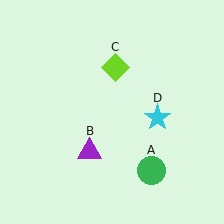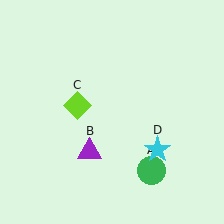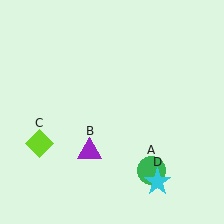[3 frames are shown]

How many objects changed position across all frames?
2 objects changed position: lime diamond (object C), cyan star (object D).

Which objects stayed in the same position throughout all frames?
Green circle (object A) and purple triangle (object B) remained stationary.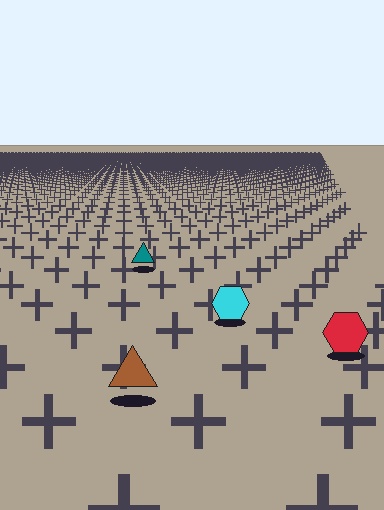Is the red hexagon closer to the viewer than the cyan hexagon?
Yes. The red hexagon is closer — you can tell from the texture gradient: the ground texture is coarser near it.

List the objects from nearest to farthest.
From nearest to farthest: the brown triangle, the red hexagon, the cyan hexagon, the teal triangle.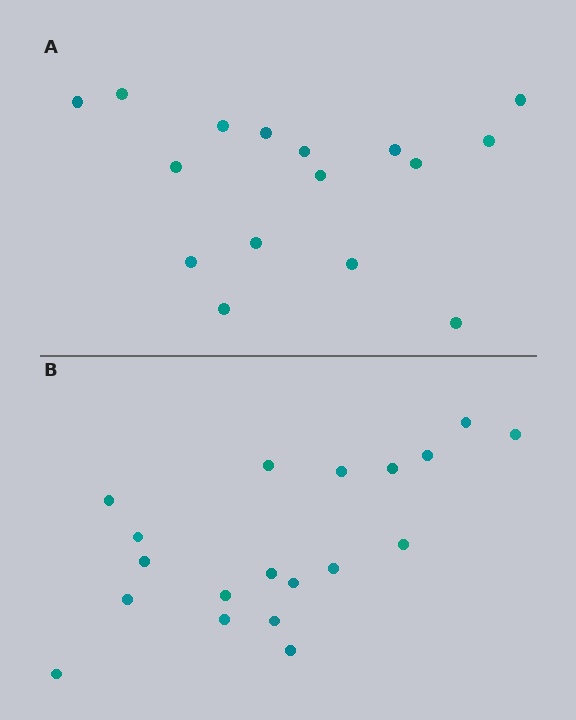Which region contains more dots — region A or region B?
Region B (the bottom region) has more dots.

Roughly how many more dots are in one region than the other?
Region B has just a few more — roughly 2 or 3 more dots than region A.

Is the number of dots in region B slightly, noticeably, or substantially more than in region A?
Region B has only slightly more — the two regions are fairly close. The ratio is roughly 1.2 to 1.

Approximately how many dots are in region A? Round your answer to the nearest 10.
About 20 dots. (The exact count is 16, which rounds to 20.)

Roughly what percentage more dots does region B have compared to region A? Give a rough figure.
About 20% more.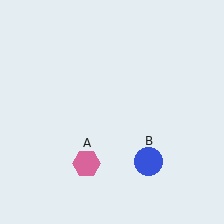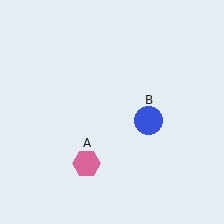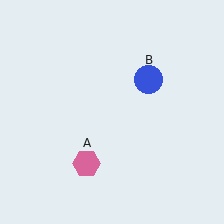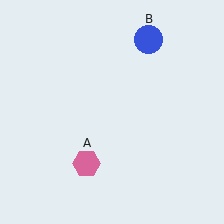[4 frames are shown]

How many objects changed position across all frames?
1 object changed position: blue circle (object B).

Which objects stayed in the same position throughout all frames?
Pink hexagon (object A) remained stationary.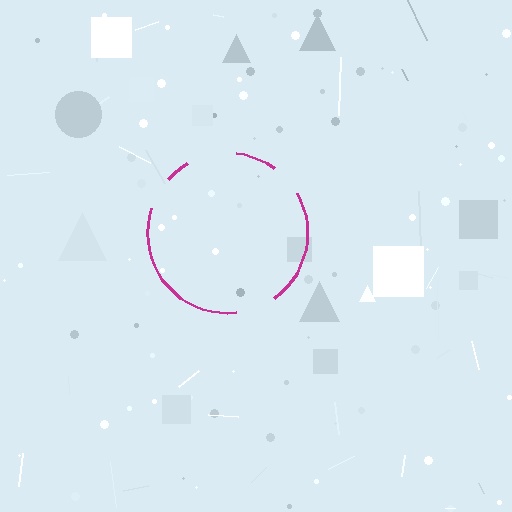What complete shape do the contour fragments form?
The contour fragments form a circle.